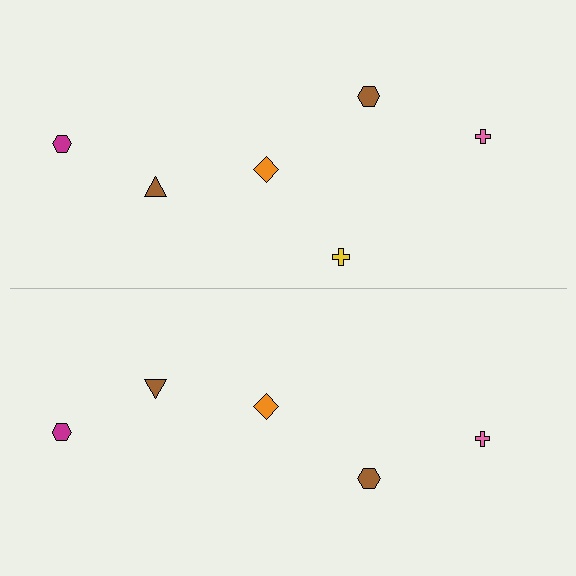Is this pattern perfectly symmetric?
No, the pattern is not perfectly symmetric. A yellow cross is missing from the bottom side.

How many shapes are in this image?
There are 11 shapes in this image.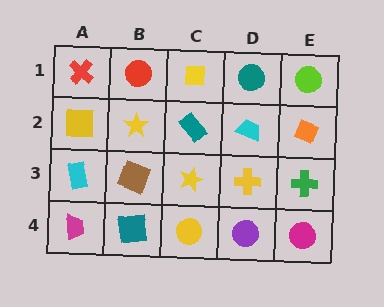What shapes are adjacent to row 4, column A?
A cyan rectangle (row 3, column A), a teal square (row 4, column B).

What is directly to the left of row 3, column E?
A yellow cross.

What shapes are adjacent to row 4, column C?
A yellow star (row 3, column C), a teal square (row 4, column B), a purple circle (row 4, column D).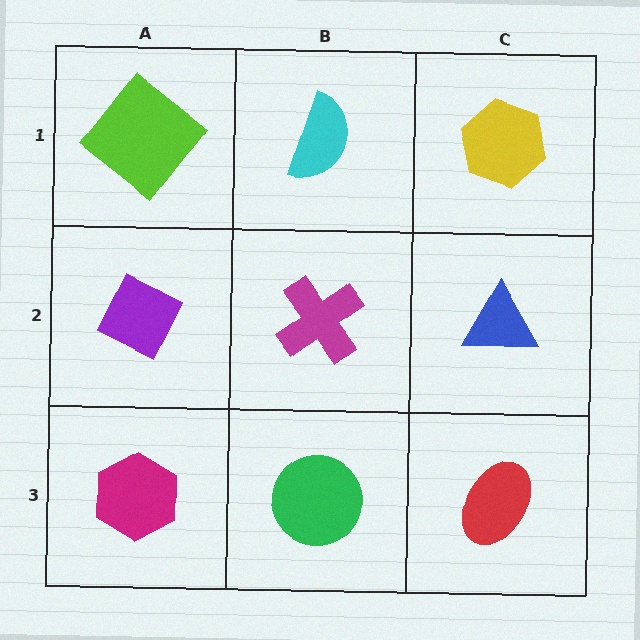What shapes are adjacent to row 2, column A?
A lime diamond (row 1, column A), a magenta hexagon (row 3, column A), a magenta cross (row 2, column B).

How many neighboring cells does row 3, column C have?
2.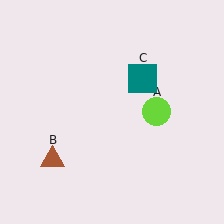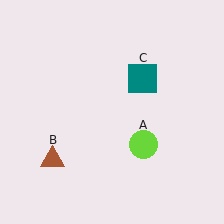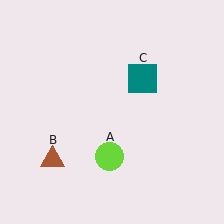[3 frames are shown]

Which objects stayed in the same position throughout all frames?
Brown triangle (object B) and teal square (object C) remained stationary.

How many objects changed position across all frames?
1 object changed position: lime circle (object A).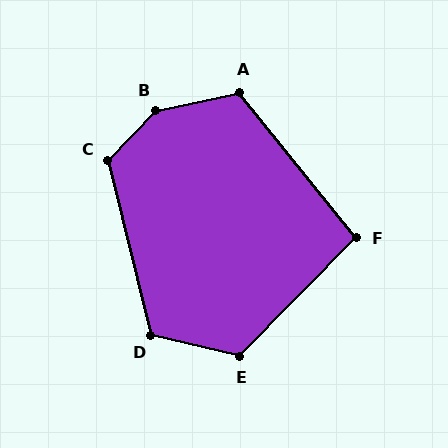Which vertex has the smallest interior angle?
F, at approximately 97 degrees.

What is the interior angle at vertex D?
Approximately 117 degrees (obtuse).